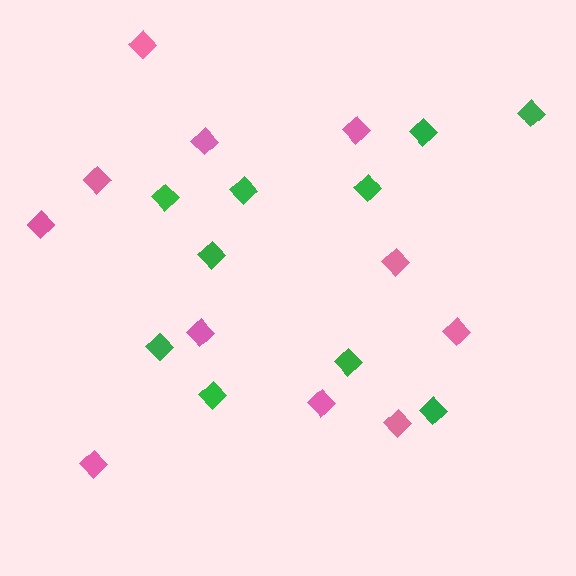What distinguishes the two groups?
There are 2 groups: one group of green diamonds (10) and one group of pink diamonds (11).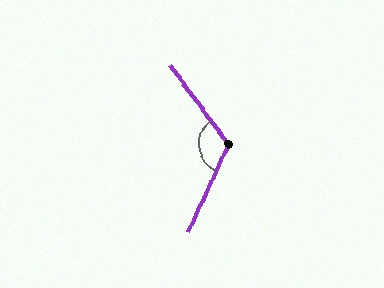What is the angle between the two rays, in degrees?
Approximately 119 degrees.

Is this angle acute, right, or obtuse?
It is obtuse.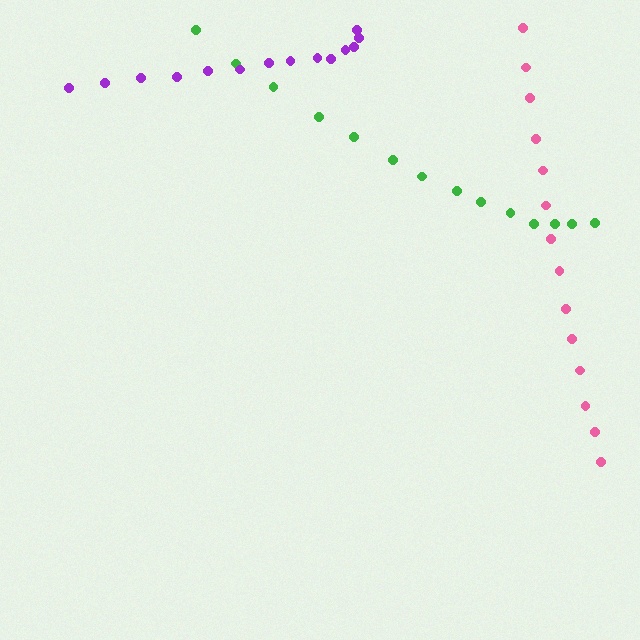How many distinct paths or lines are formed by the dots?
There are 3 distinct paths.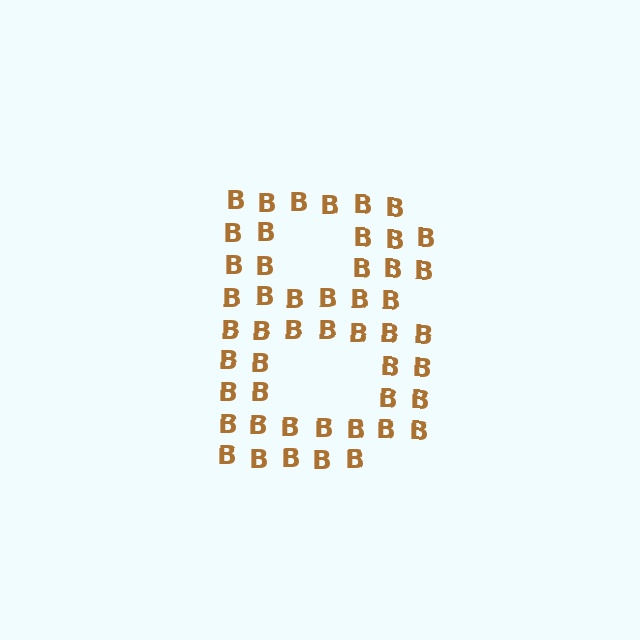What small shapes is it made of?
It is made of small letter B's.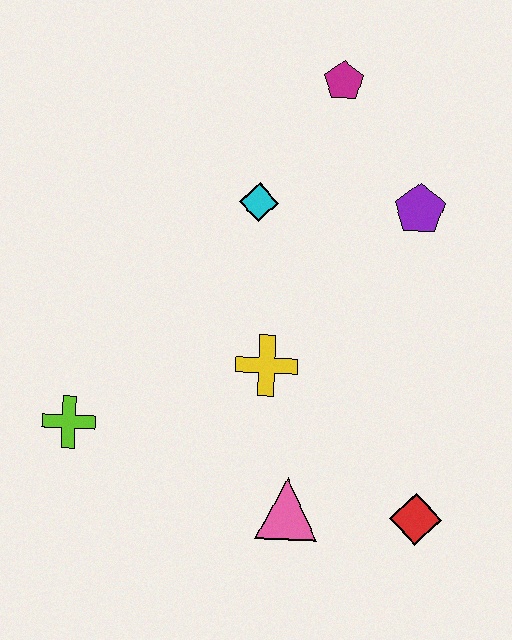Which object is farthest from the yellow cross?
The magenta pentagon is farthest from the yellow cross.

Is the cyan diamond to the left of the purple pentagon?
Yes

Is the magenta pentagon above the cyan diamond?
Yes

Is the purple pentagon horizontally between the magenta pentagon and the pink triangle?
No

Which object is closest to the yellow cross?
The pink triangle is closest to the yellow cross.